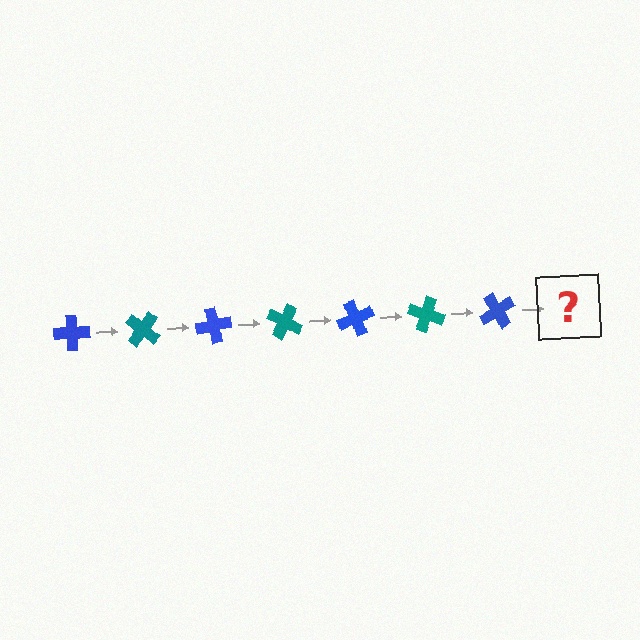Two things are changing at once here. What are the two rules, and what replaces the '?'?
The two rules are that it rotates 40 degrees each step and the color cycles through blue and teal. The '?' should be a teal cross, rotated 280 degrees from the start.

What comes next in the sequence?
The next element should be a teal cross, rotated 280 degrees from the start.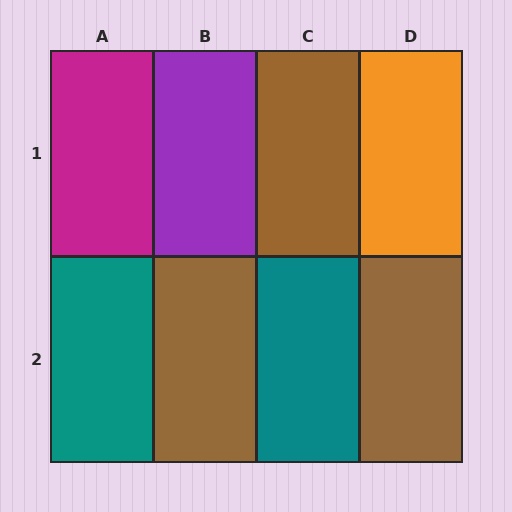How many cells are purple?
1 cell is purple.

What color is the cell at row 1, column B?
Purple.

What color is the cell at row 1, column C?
Brown.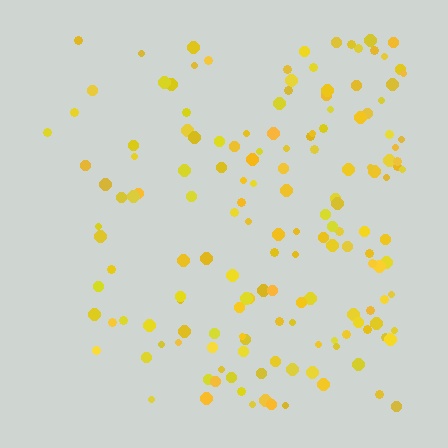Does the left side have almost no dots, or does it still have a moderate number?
Still a moderate number, just noticeably fewer than the right.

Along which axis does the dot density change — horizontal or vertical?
Horizontal.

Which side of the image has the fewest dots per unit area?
The left.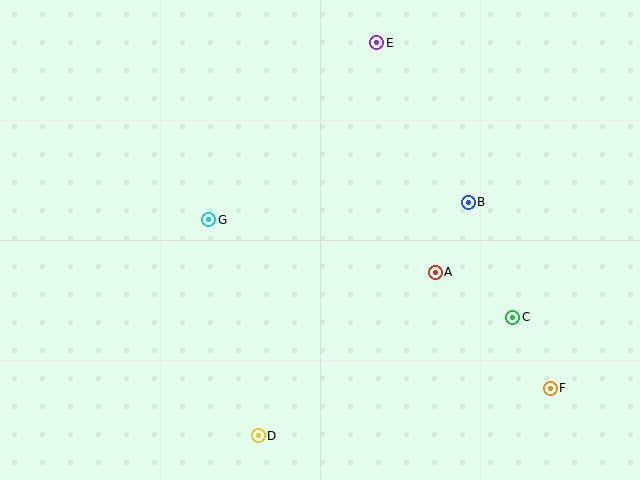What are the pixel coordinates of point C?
Point C is at (513, 317).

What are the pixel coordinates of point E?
Point E is at (377, 43).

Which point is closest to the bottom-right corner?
Point F is closest to the bottom-right corner.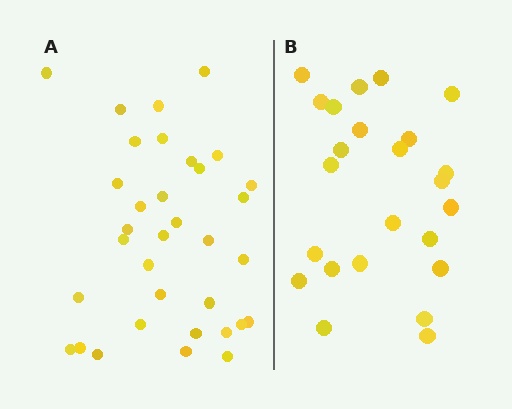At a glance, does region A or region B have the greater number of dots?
Region A (the left region) has more dots.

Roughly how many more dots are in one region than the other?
Region A has roughly 10 or so more dots than region B.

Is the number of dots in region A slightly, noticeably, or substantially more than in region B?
Region A has noticeably more, but not dramatically so. The ratio is roughly 1.4 to 1.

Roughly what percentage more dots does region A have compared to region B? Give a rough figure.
About 40% more.